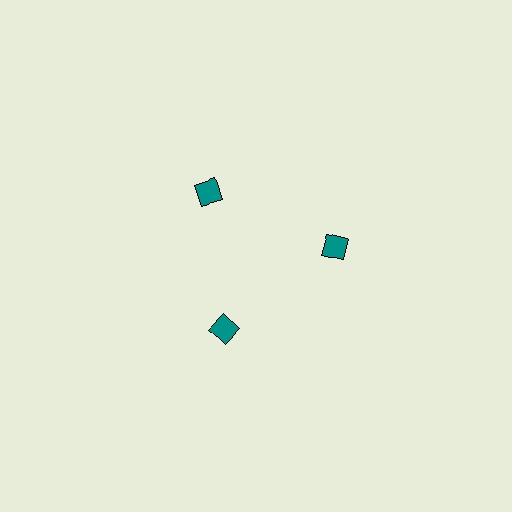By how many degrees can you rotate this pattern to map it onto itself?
The pattern maps onto itself every 120 degrees of rotation.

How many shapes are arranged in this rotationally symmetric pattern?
There are 3 shapes, arranged in 3 groups of 1.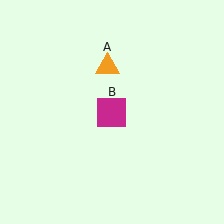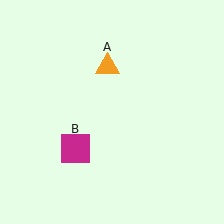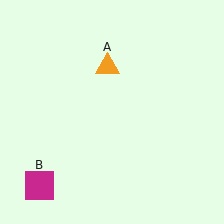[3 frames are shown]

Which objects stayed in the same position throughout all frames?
Orange triangle (object A) remained stationary.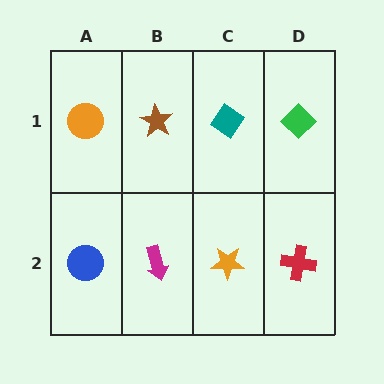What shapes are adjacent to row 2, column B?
A brown star (row 1, column B), a blue circle (row 2, column A), an orange star (row 2, column C).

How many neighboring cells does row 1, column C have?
3.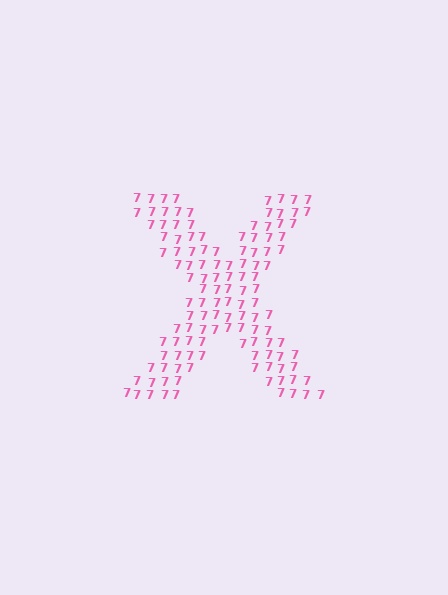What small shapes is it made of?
It is made of small digit 7's.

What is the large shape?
The large shape is the letter X.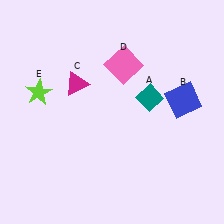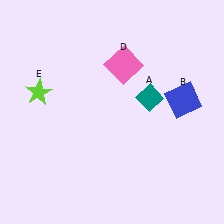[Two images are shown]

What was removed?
The magenta triangle (C) was removed in Image 2.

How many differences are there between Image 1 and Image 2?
There is 1 difference between the two images.